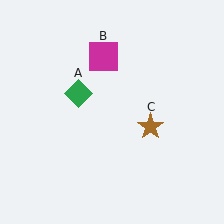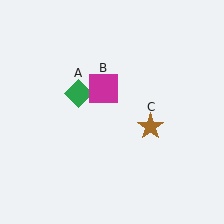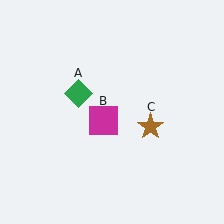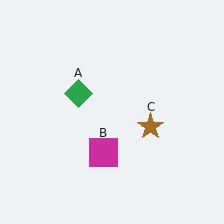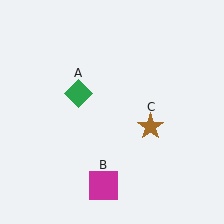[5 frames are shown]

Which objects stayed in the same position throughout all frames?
Green diamond (object A) and brown star (object C) remained stationary.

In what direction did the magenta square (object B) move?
The magenta square (object B) moved down.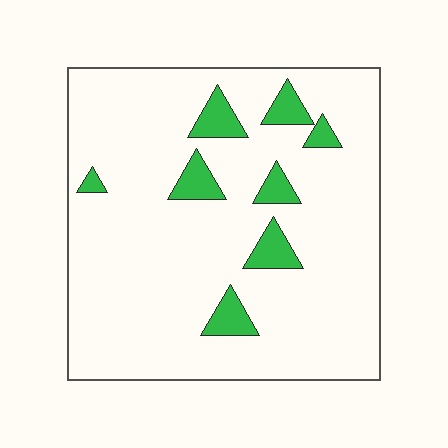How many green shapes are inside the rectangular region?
8.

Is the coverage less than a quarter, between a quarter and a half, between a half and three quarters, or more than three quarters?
Less than a quarter.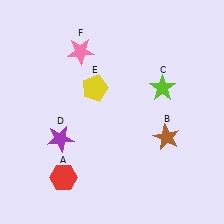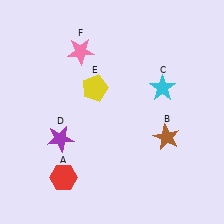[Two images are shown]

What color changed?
The star (C) changed from lime in Image 1 to cyan in Image 2.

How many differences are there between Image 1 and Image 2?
There is 1 difference between the two images.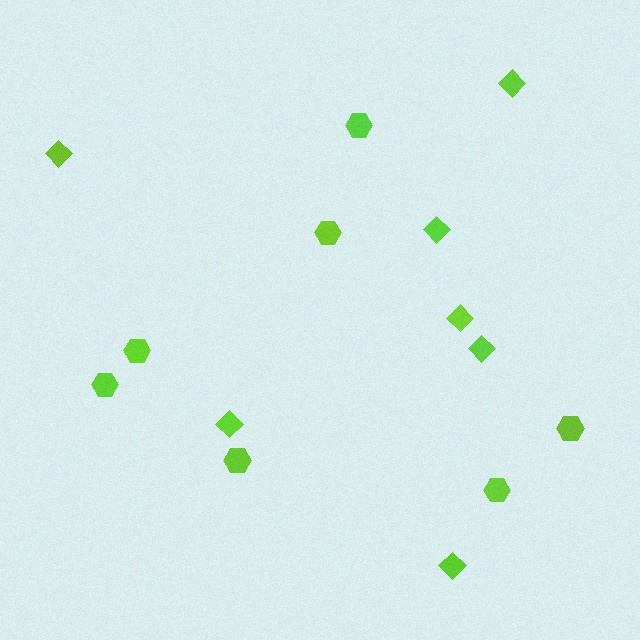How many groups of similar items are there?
There are 2 groups: one group of diamonds (7) and one group of hexagons (7).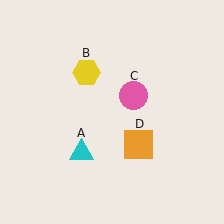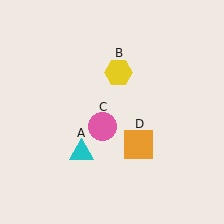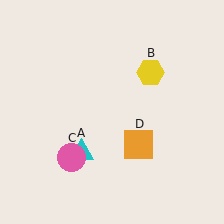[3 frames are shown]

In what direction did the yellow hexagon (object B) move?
The yellow hexagon (object B) moved right.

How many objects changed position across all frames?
2 objects changed position: yellow hexagon (object B), pink circle (object C).